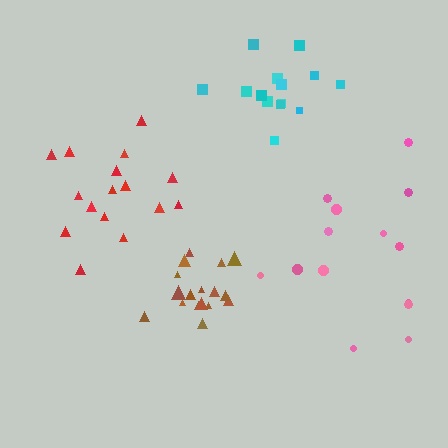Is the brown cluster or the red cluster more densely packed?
Brown.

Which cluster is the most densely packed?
Brown.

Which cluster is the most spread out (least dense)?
Pink.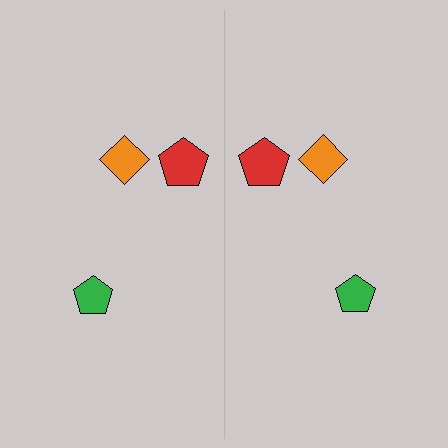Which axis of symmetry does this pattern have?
The pattern has a vertical axis of symmetry running through the center of the image.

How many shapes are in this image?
There are 6 shapes in this image.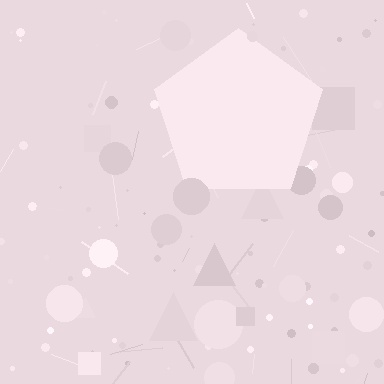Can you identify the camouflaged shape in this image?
The camouflaged shape is a pentagon.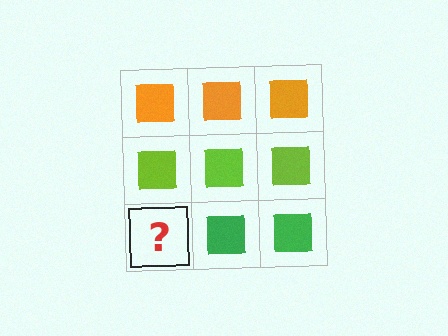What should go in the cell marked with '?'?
The missing cell should contain a green square.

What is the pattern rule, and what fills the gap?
The rule is that each row has a consistent color. The gap should be filled with a green square.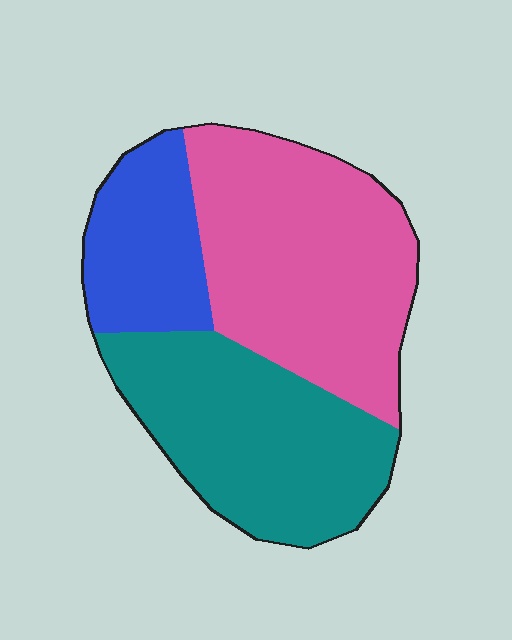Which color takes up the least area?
Blue, at roughly 20%.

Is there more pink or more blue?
Pink.